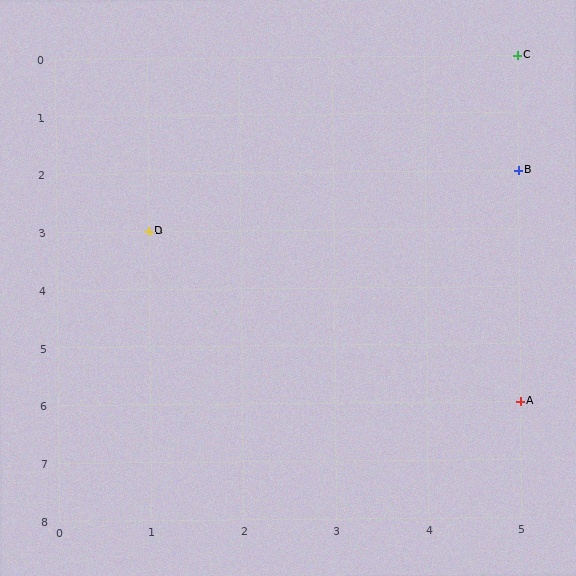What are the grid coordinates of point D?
Point D is at grid coordinates (1, 3).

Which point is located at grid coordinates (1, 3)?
Point D is at (1, 3).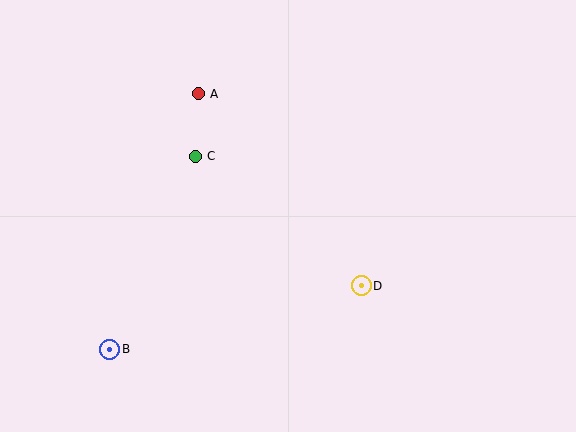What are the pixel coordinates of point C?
Point C is at (195, 156).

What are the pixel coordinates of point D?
Point D is at (361, 286).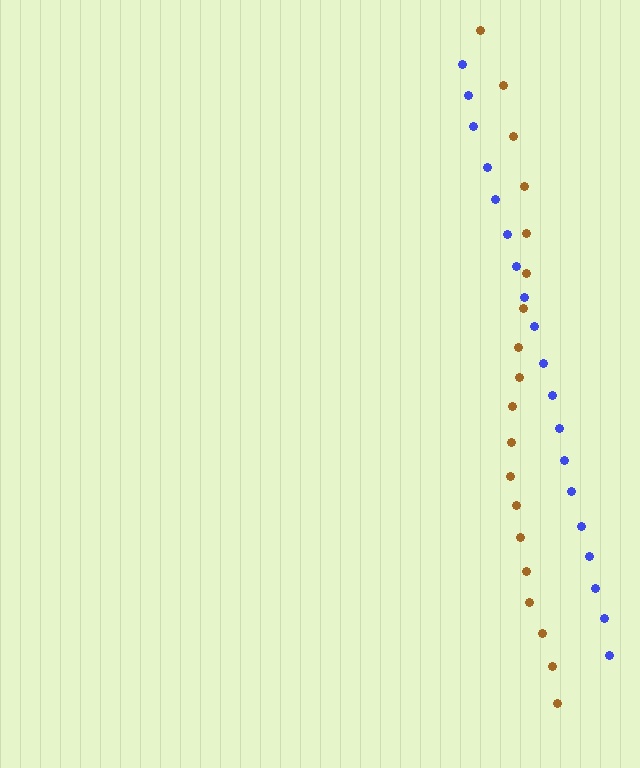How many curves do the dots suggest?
There are 2 distinct paths.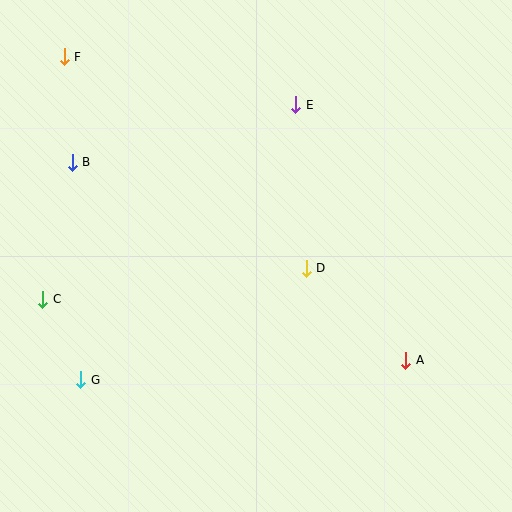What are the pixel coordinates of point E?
Point E is at (296, 105).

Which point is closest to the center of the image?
Point D at (306, 268) is closest to the center.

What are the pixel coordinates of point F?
Point F is at (64, 57).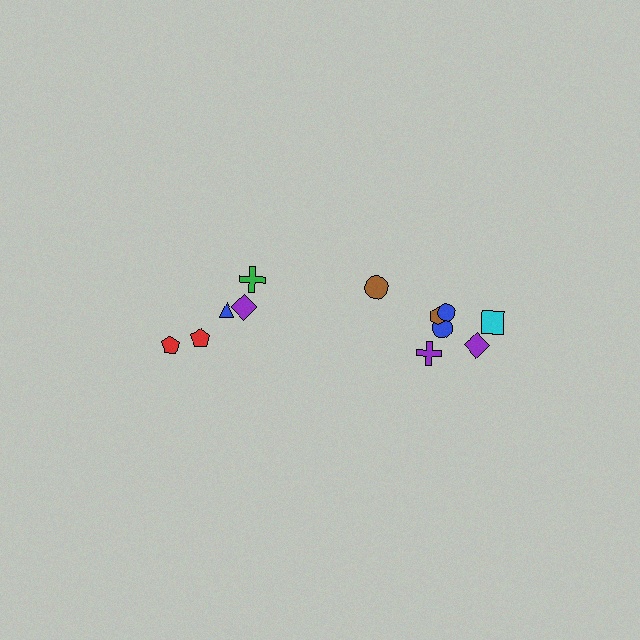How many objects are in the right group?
There are 7 objects.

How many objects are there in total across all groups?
There are 12 objects.